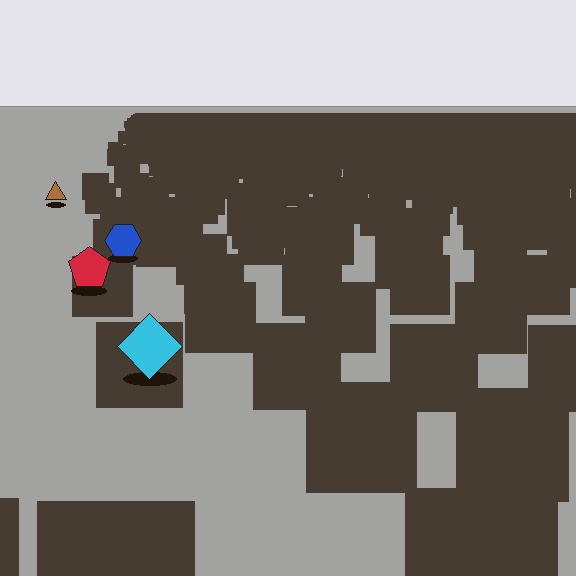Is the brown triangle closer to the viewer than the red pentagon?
No. The red pentagon is closer — you can tell from the texture gradient: the ground texture is coarser near it.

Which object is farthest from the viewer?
The brown triangle is farthest from the viewer. It appears smaller and the ground texture around it is denser.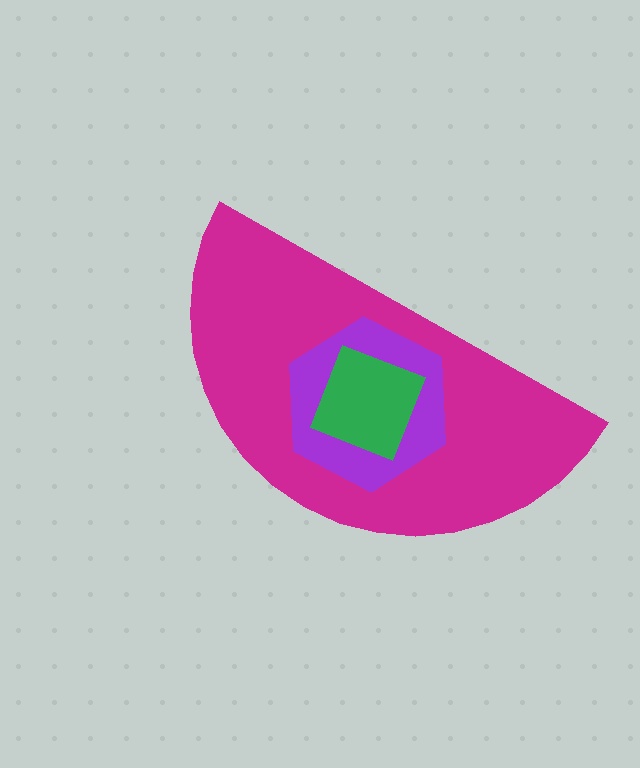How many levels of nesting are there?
3.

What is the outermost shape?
The magenta semicircle.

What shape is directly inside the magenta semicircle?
The purple hexagon.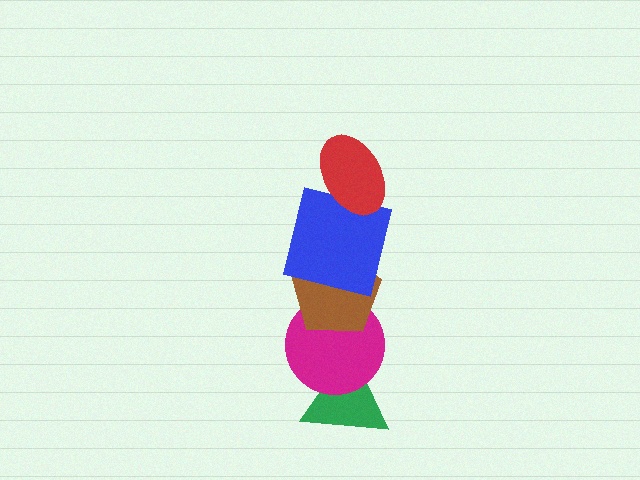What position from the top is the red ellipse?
The red ellipse is 1st from the top.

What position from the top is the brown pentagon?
The brown pentagon is 3rd from the top.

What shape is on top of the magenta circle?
The brown pentagon is on top of the magenta circle.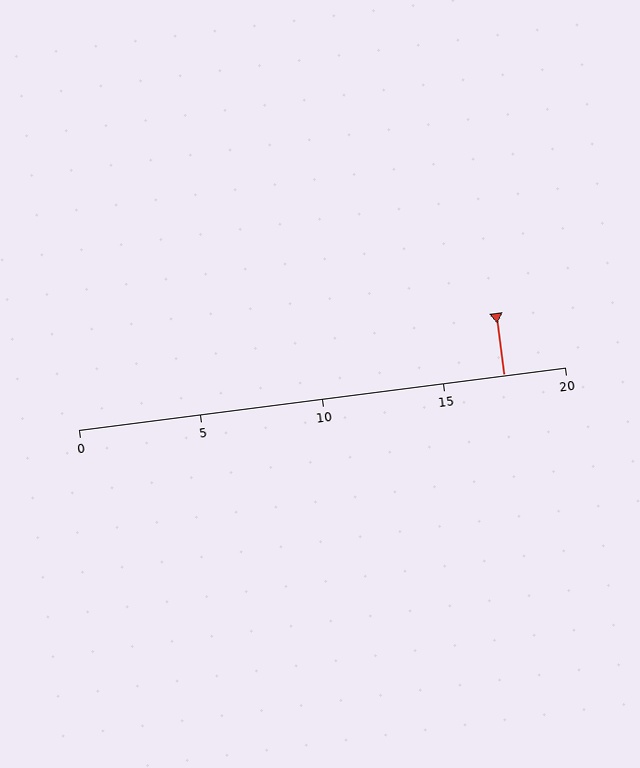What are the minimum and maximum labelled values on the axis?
The axis runs from 0 to 20.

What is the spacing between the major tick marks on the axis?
The major ticks are spaced 5 apart.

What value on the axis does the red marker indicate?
The marker indicates approximately 17.5.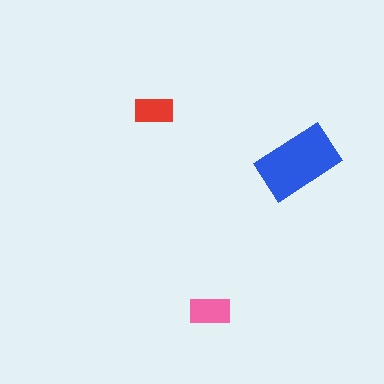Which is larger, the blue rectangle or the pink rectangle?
The blue one.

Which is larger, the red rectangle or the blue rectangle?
The blue one.